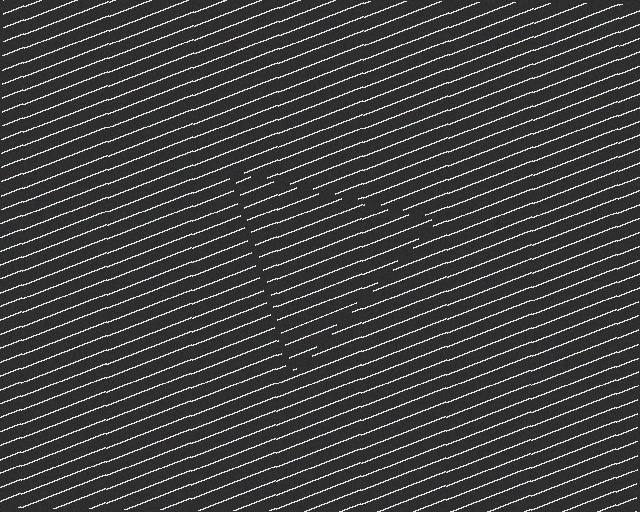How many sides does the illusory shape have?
3 sides — the line-ends trace a triangle.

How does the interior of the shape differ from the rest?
The interior of the shape contains the same grating, shifted by half a period — the contour is defined by the phase discontinuity where line-ends from the inner and outer gratings abut.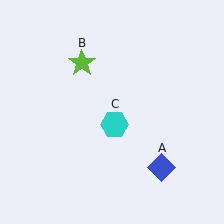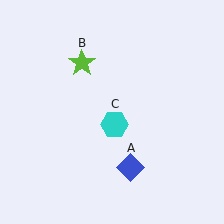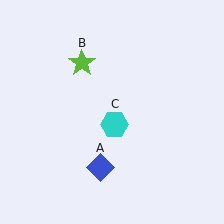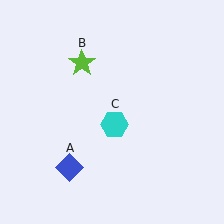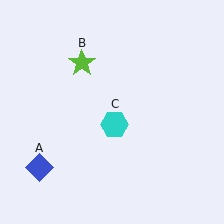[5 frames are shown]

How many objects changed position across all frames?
1 object changed position: blue diamond (object A).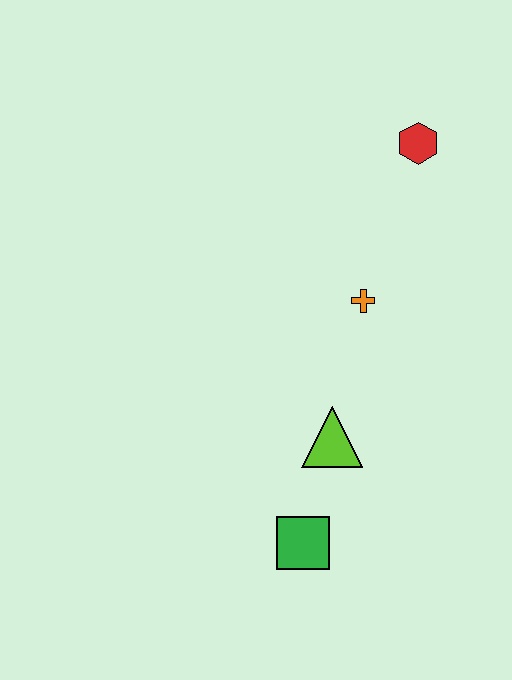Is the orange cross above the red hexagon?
No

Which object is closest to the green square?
The lime triangle is closest to the green square.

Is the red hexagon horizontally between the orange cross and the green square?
No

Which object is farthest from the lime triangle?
The red hexagon is farthest from the lime triangle.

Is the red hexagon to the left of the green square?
No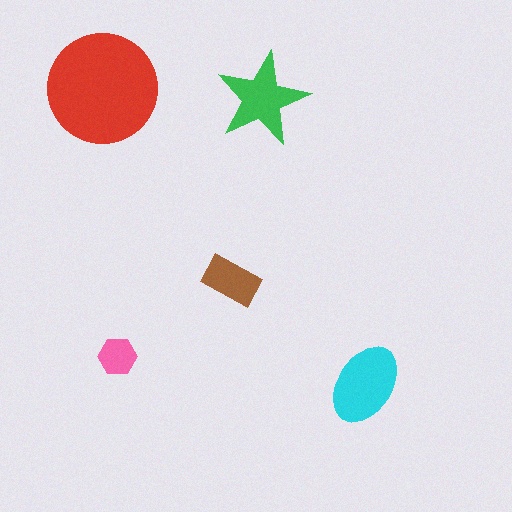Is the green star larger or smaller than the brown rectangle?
Larger.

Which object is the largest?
The red circle.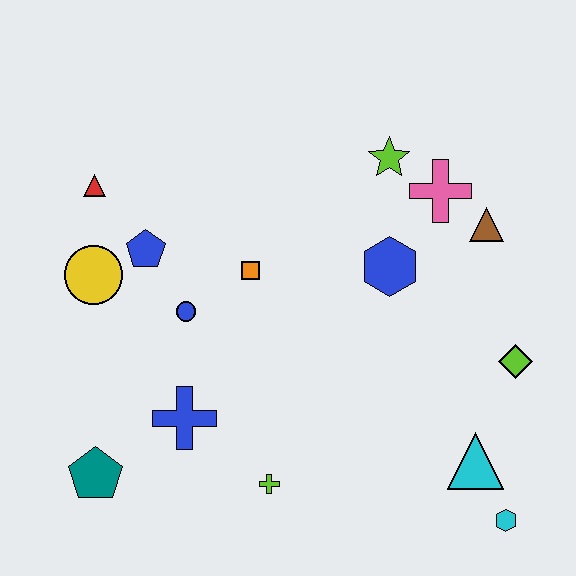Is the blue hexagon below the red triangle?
Yes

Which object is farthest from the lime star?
The teal pentagon is farthest from the lime star.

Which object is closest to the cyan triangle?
The cyan hexagon is closest to the cyan triangle.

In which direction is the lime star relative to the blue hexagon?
The lime star is above the blue hexagon.